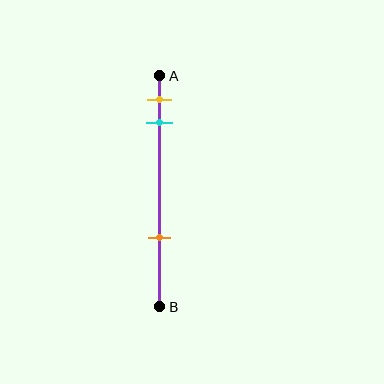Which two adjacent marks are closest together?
The yellow and cyan marks are the closest adjacent pair.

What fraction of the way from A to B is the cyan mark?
The cyan mark is approximately 20% (0.2) of the way from A to B.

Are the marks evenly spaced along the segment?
No, the marks are not evenly spaced.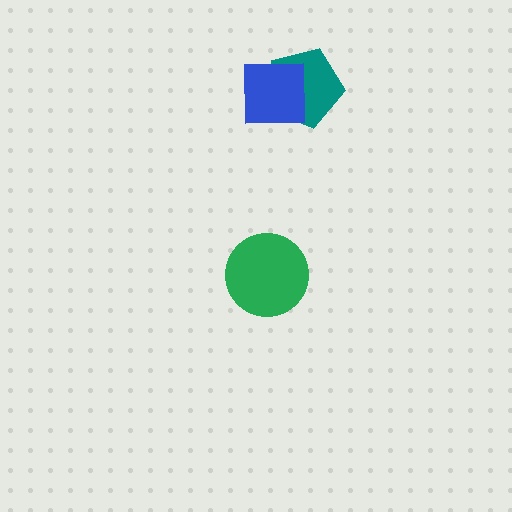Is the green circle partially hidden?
No, no other shape covers it.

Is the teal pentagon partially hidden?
Yes, it is partially covered by another shape.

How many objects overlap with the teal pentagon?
1 object overlaps with the teal pentagon.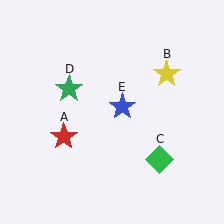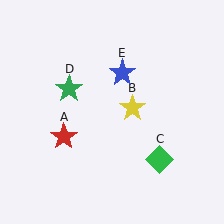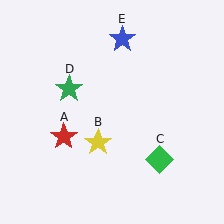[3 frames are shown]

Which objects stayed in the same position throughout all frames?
Red star (object A) and green diamond (object C) and green star (object D) remained stationary.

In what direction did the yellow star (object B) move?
The yellow star (object B) moved down and to the left.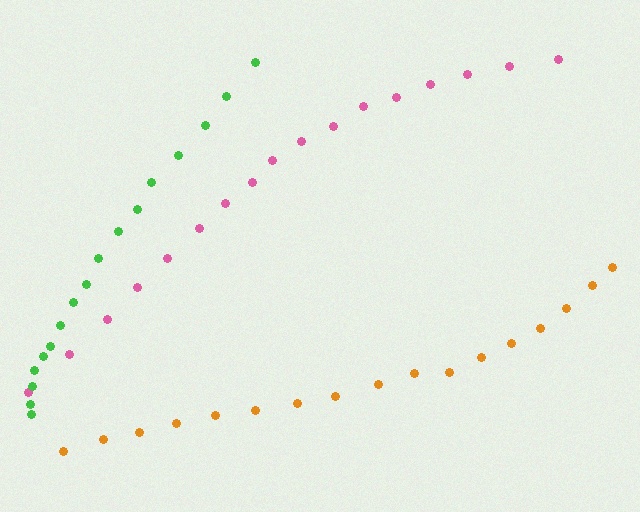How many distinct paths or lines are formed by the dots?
There are 3 distinct paths.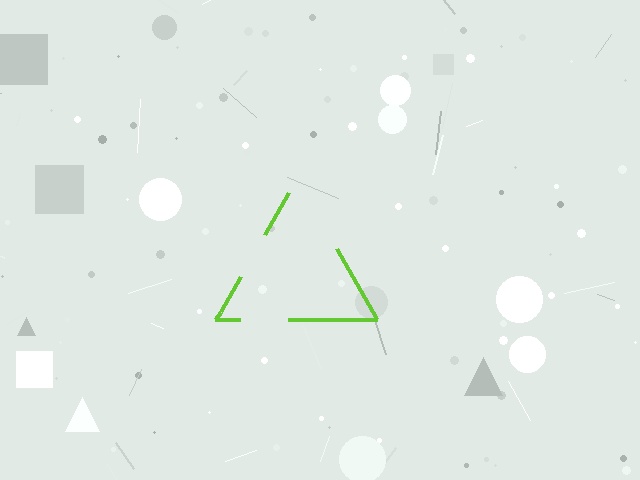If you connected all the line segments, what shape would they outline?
They would outline a triangle.